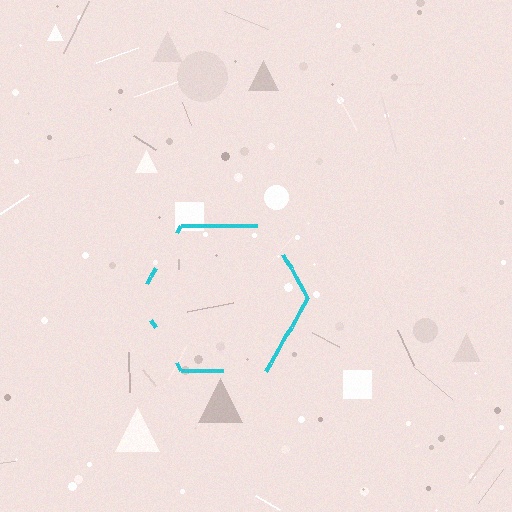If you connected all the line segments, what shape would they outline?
They would outline a hexagon.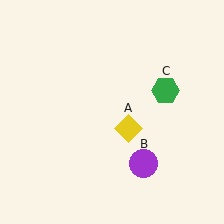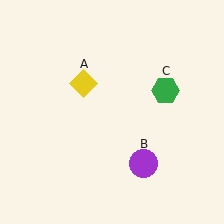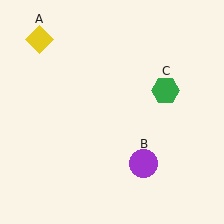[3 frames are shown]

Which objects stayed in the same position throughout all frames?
Purple circle (object B) and green hexagon (object C) remained stationary.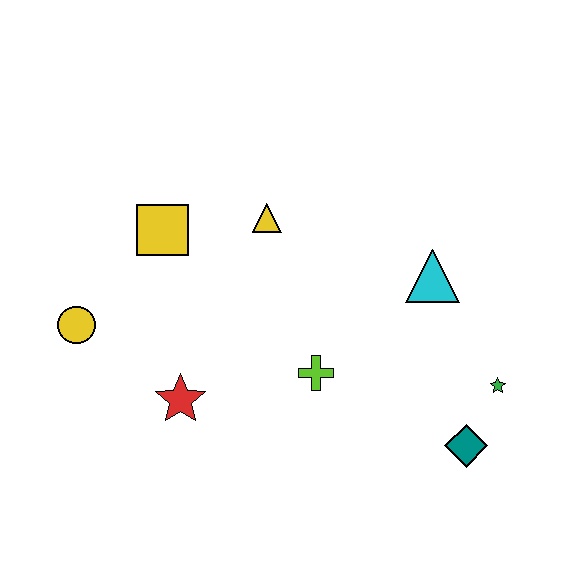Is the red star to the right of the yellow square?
Yes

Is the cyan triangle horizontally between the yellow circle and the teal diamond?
Yes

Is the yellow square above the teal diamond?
Yes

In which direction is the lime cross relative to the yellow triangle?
The lime cross is below the yellow triangle.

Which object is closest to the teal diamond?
The green star is closest to the teal diamond.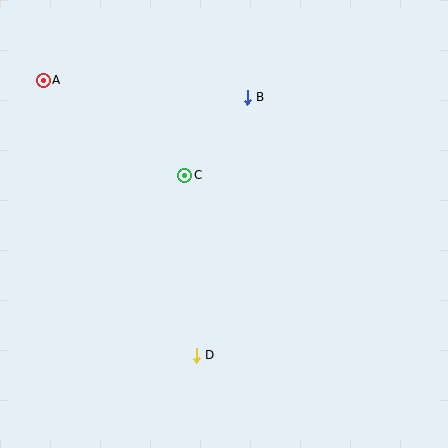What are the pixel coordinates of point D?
Point D is at (196, 355).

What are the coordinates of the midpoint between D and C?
The midpoint between D and C is at (190, 265).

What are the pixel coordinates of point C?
Point C is at (185, 175).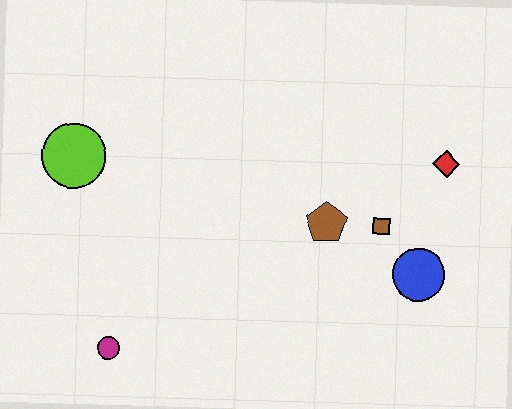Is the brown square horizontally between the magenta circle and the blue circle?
Yes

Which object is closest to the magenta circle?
The lime circle is closest to the magenta circle.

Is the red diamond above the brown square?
Yes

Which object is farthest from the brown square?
The lime circle is farthest from the brown square.